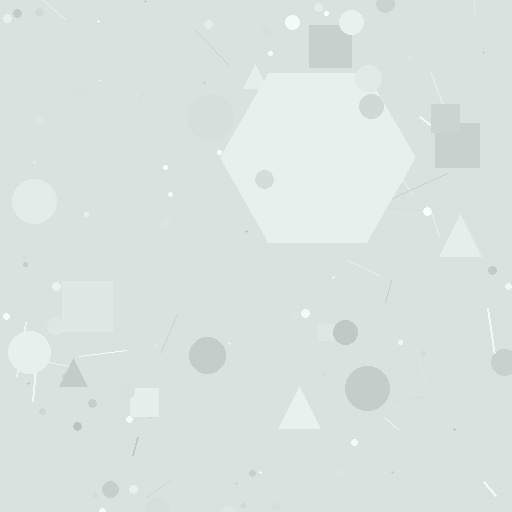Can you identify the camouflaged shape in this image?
The camouflaged shape is a hexagon.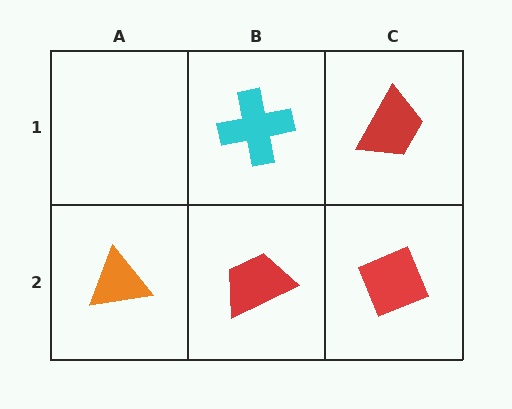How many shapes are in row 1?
2 shapes.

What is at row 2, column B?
A red trapezoid.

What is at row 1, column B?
A cyan cross.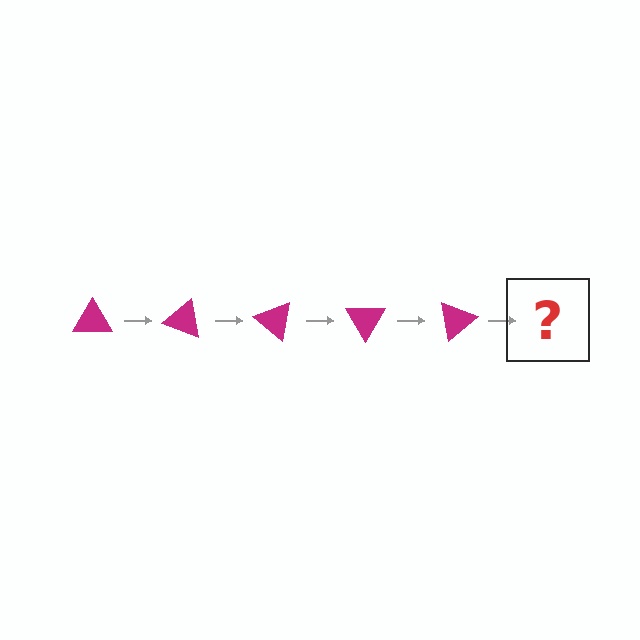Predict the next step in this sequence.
The next step is a magenta triangle rotated 100 degrees.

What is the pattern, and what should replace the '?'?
The pattern is that the triangle rotates 20 degrees each step. The '?' should be a magenta triangle rotated 100 degrees.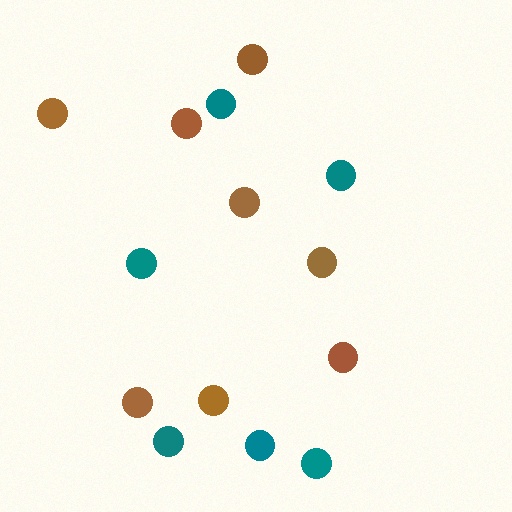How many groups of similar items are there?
There are 2 groups: one group of teal circles (6) and one group of brown circles (8).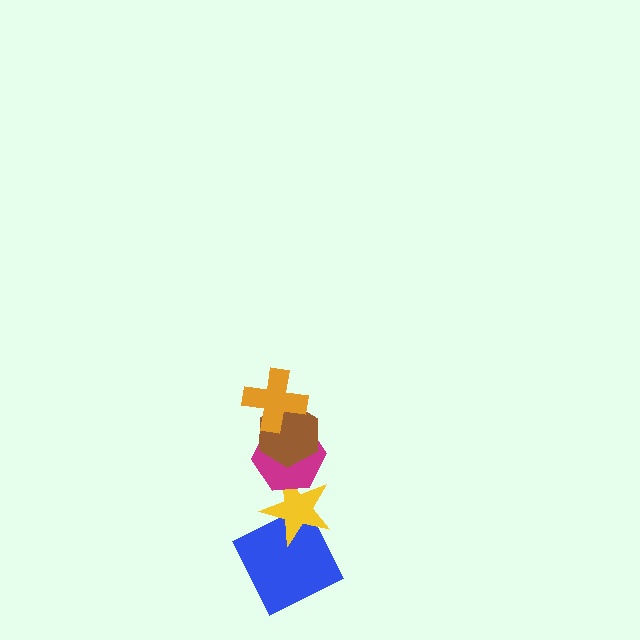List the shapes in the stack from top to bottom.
From top to bottom: the orange cross, the brown hexagon, the magenta hexagon, the yellow star, the blue square.